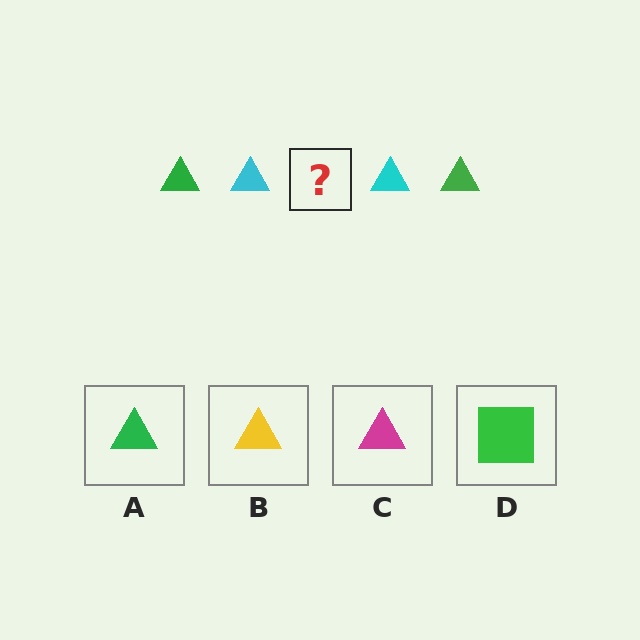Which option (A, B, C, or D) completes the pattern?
A.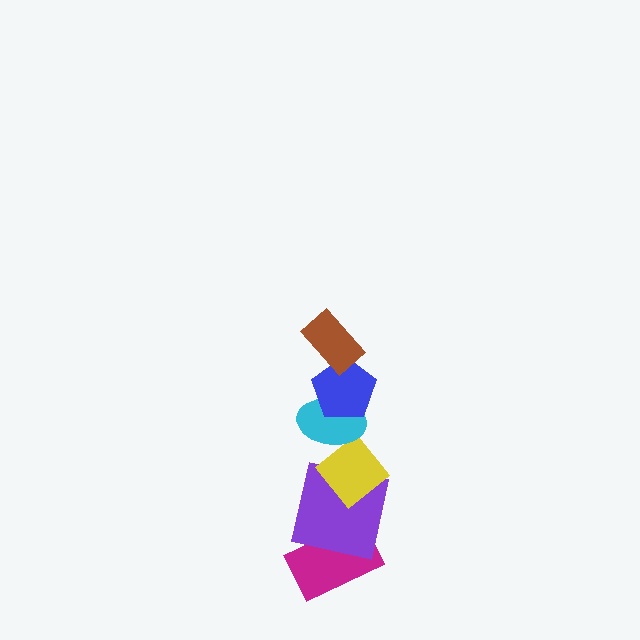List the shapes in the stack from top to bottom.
From top to bottom: the brown rectangle, the blue pentagon, the cyan ellipse, the yellow diamond, the purple square, the magenta rectangle.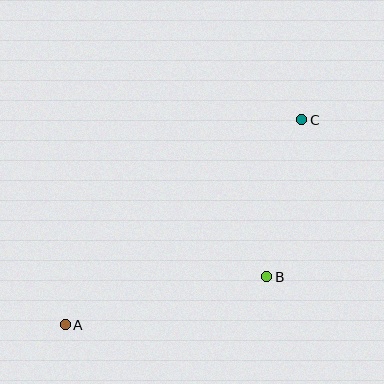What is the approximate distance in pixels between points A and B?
The distance between A and B is approximately 207 pixels.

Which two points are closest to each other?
Points B and C are closest to each other.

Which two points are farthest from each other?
Points A and C are farthest from each other.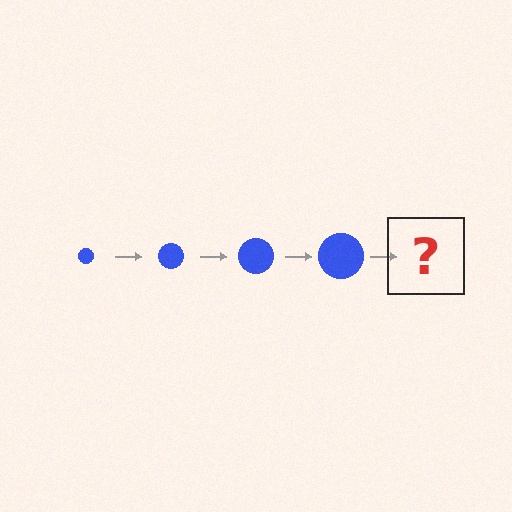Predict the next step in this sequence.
The next step is a blue circle, larger than the previous one.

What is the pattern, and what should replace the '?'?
The pattern is that the circle gets progressively larger each step. The '?' should be a blue circle, larger than the previous one.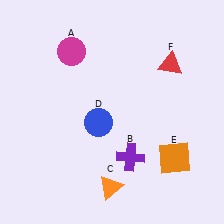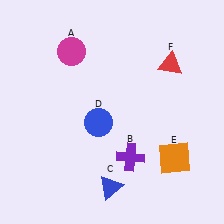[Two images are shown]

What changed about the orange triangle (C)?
In Image 1, C is orange. In Image 2, it changed to blue.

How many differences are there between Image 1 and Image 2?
There is 1 difference between the two images.